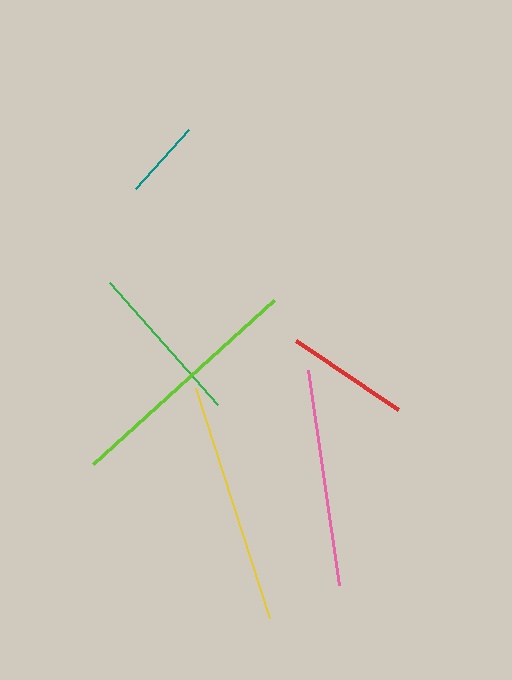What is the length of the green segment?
The green segment is approximately 163 pixels long.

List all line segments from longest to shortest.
From longest to shortest: lime, yellow, pink, green, red, teal.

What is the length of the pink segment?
The pink segment is approximately 217 pixels long.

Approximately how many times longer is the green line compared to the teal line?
The green line is approximately 2.0 times the length of the teal line.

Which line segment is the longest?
The lime line is the longest at approximately 244 pixels.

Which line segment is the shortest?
The teal line is the shortest at approximately 80 pixels.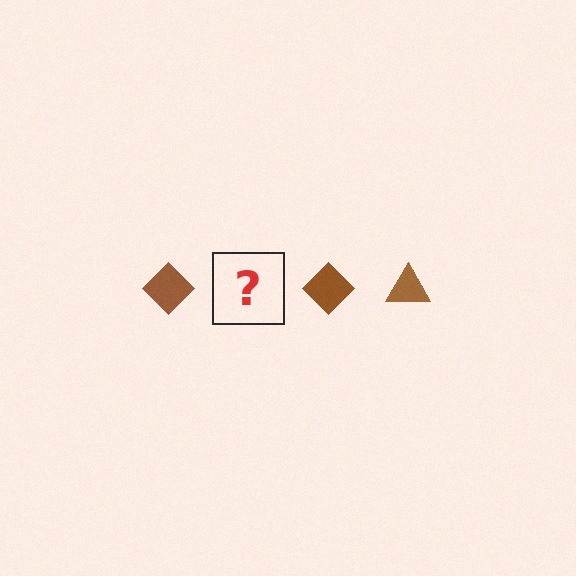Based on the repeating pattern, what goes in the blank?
The blank should be a brown triangle.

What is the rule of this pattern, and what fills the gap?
The rule is that the pattern cycles through diamond, triangle shapes in brown. The gap should be filled with a brown triangle.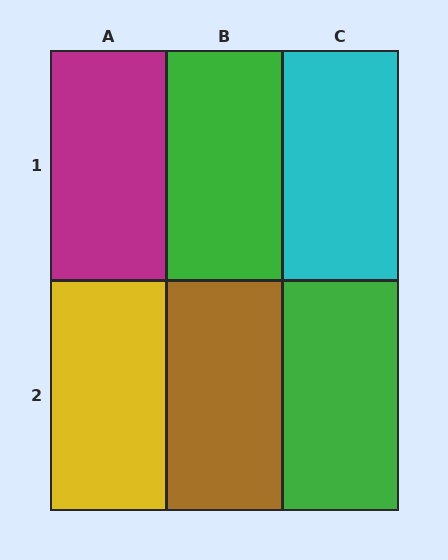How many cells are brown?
1 cell is brown.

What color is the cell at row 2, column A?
Yellow.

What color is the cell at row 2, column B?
Brown.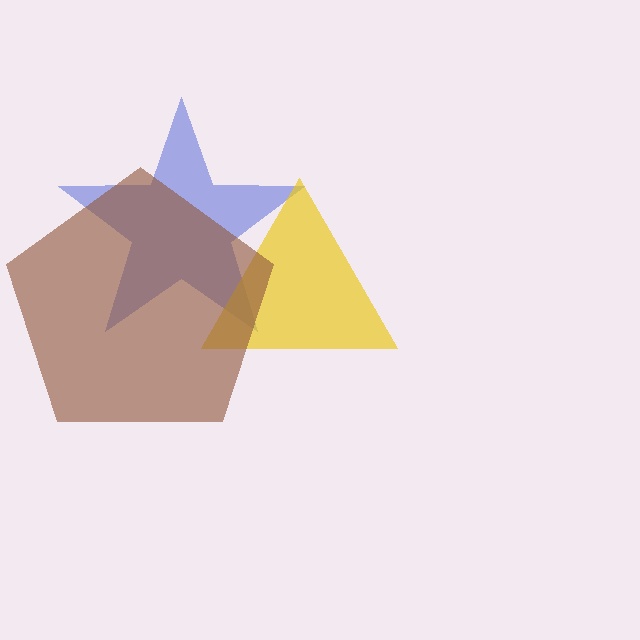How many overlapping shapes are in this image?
There are 3 overlapping shapes in the image.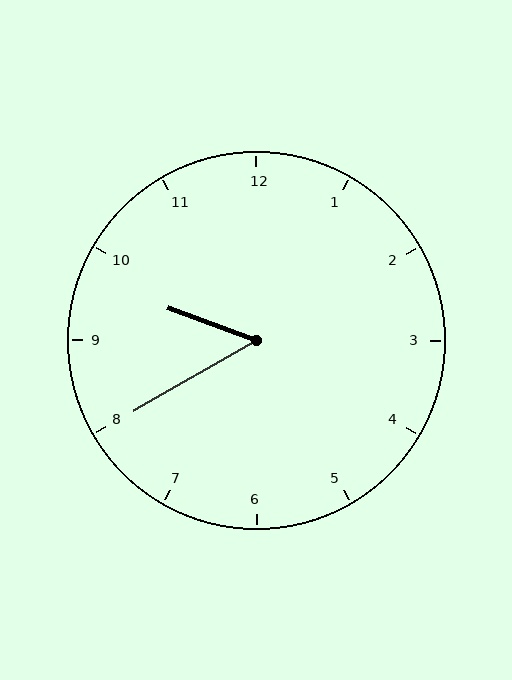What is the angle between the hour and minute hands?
Approximately 50 degrees.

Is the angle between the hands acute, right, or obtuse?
It is acute.